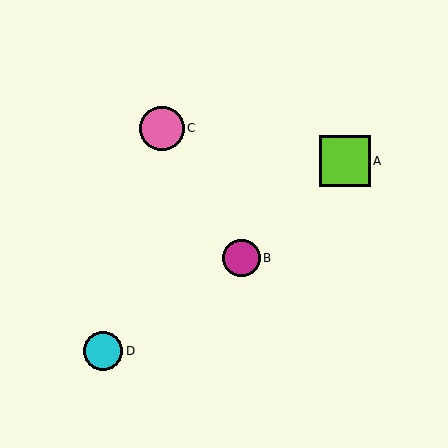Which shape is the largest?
The lime square (labeled A) is the largest.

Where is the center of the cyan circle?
The center of the cyan circle is at (103, 351).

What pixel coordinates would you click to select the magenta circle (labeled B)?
Click at (242, 258) to select the magenta circle B.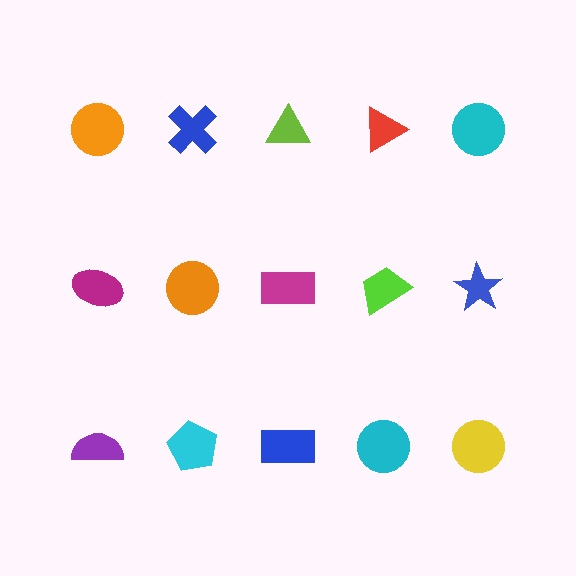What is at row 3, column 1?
A purple semicircle.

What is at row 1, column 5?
A cyan circle.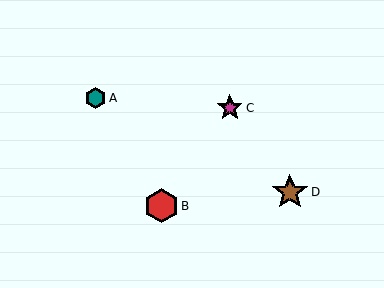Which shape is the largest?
The brown star (labeled D) is the largest.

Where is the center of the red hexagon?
The center of the red hexagon is at (161, 206).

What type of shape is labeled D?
Shape D is a brown star.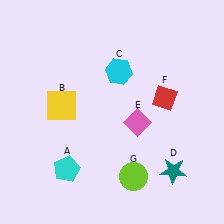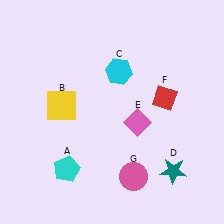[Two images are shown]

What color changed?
The circle (G) changed from lime in Image 1 to pink in Image 2.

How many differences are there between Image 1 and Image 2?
There is 1 difference between the two images.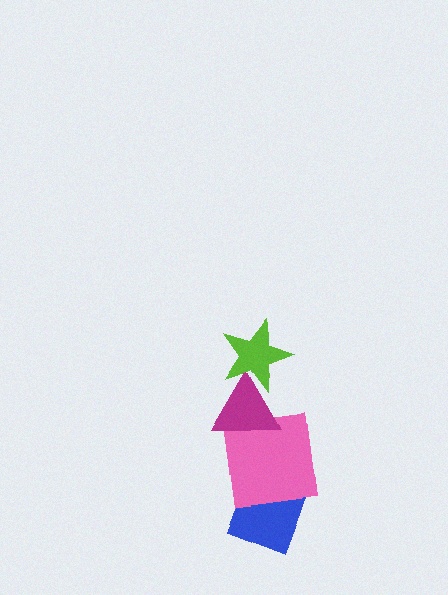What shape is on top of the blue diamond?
The pink square is on top of the blue diamond.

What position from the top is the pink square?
The pink square is 3rd from the top.